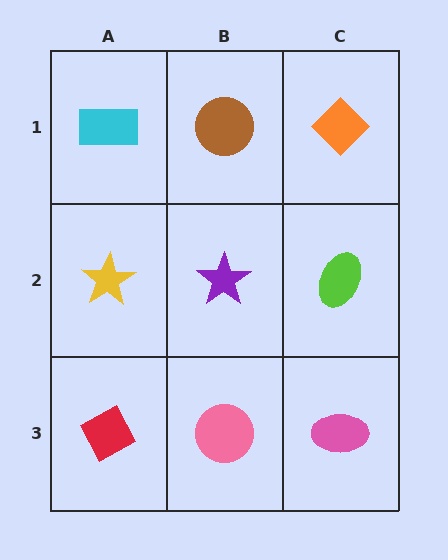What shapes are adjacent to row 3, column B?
A purple star (row 2, column B), a red diamond (row 3, column A), a pink ellipse (row 3, column C).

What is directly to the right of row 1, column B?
An orange diamond.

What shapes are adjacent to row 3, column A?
A yellow star (row 2, column A), a pink circle (row 3, column B).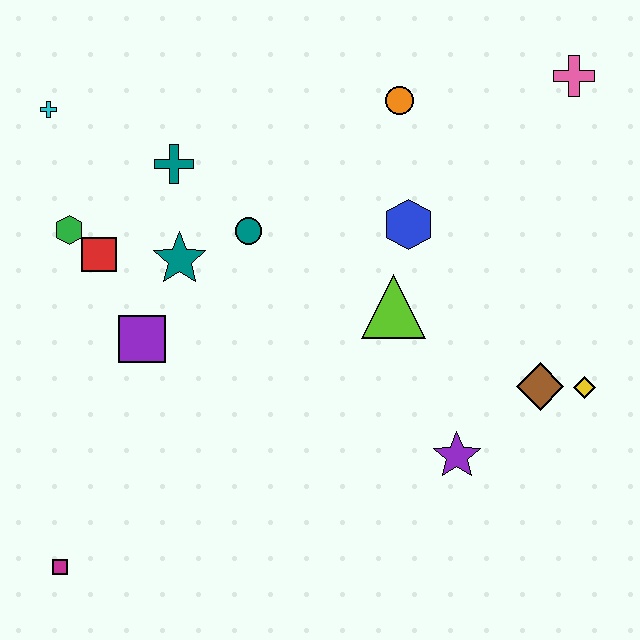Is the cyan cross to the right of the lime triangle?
No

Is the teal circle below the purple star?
No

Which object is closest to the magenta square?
The purple square is closest to the magenta square.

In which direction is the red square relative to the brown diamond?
The red square is to the left of the brown diamond.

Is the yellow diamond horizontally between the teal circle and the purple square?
No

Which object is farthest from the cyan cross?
The yellow diamond is farthest from the cyan cross.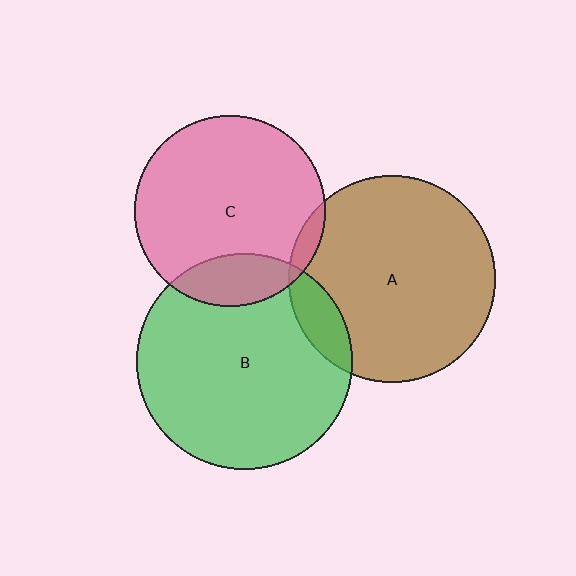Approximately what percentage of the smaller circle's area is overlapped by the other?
Approximately 5%.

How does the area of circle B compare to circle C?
Approximately 1.3 times.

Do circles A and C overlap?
Yes.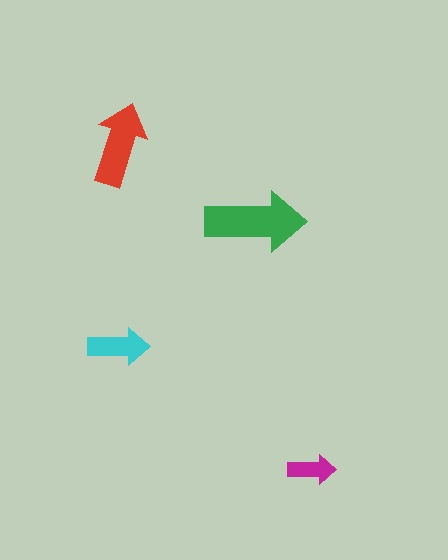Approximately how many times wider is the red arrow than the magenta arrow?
About 1.5 times wider.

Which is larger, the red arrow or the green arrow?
The green one.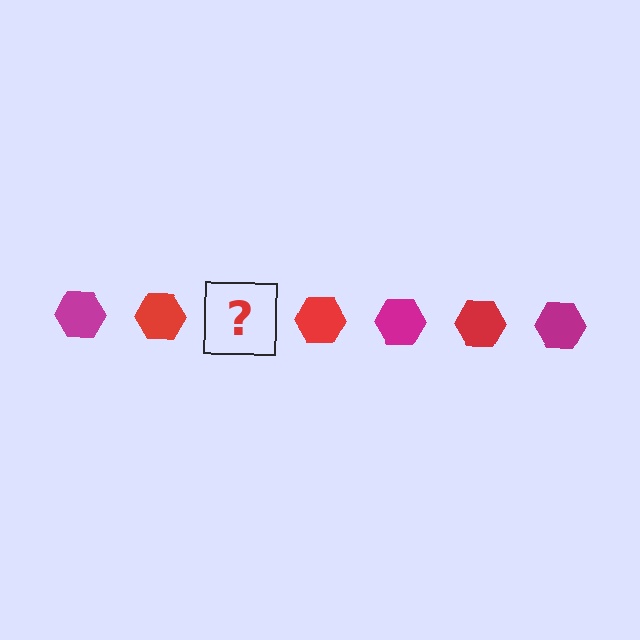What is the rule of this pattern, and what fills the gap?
The rule is that the pattern cycles through magenta, red hexagons. The gap should be filled with a magenta hexagon.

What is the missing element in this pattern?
The missing element is a magenta hexagon.